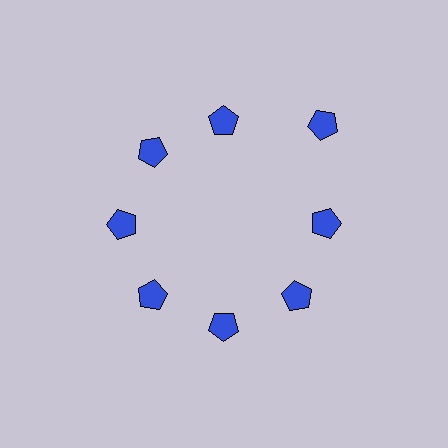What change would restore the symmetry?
The symmetry would be restored by moving it inward, back onto the ring so that all 8 pentagons sit at equal angles and equal distance from the center.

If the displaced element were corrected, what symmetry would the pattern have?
It would have 8-fold rotational symmetry — the pattern would map onto itself every 45 degrees.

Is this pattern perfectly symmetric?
No. The 8 blue pentagons are arranged in a ring, but one element near the 2 o'clock position is pushed outward from the center, breaking the 8-fold rotational symmetry.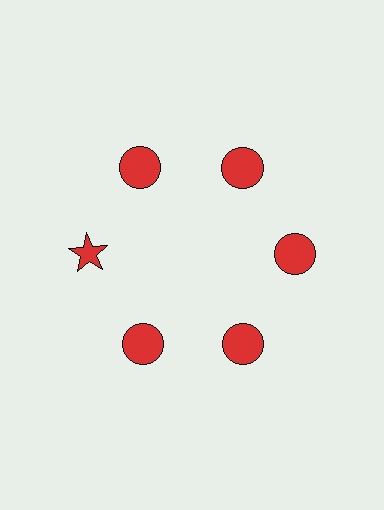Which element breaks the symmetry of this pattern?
The red star at roughly the 9 o'clock position breaks the symmetry. All other shapes are red circles.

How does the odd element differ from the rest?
It has a different shape: star instead of circle.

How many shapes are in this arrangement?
There are 6 shapes arranged in a ring pattern.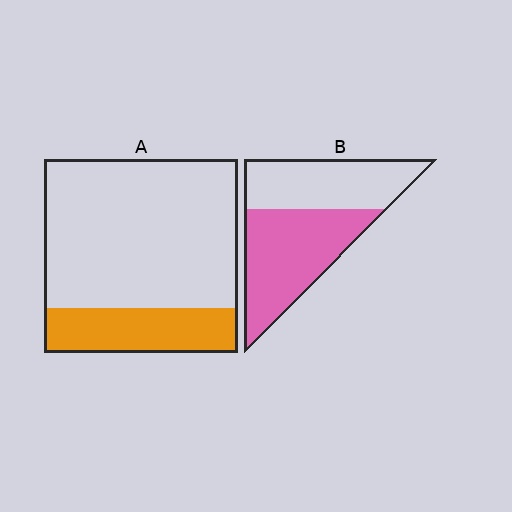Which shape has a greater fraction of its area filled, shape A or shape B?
Shape B.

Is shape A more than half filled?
No.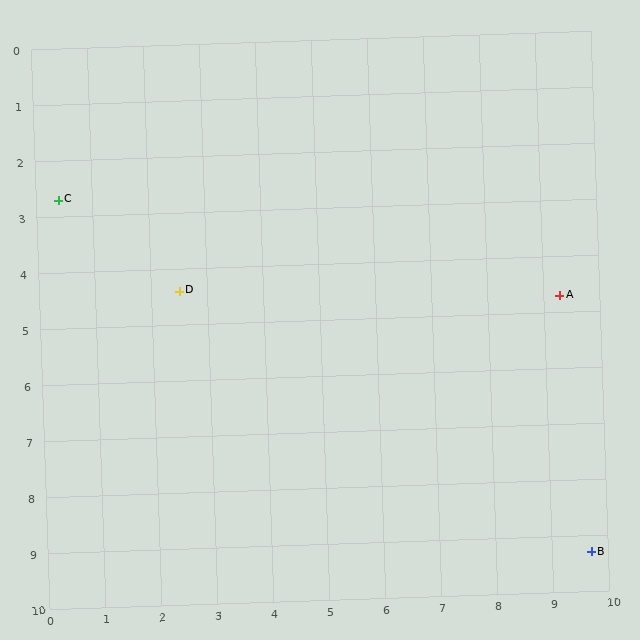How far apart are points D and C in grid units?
Points D and C are about 2.7 grid units apart.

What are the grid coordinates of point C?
Point C is at approximately (0.4, 2.7).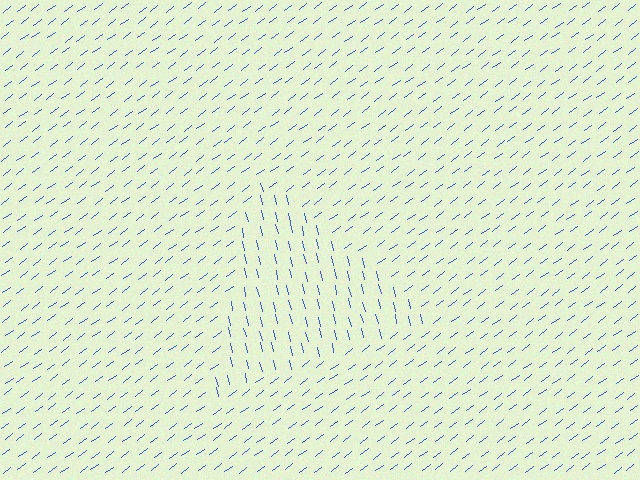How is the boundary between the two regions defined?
The boundary is defined purely by a change in line orientation (approximately 66 degrees difference). All lines are the same color and thickness.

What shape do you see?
I see a triangle.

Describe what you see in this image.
The image is filled with small blue line segments. A triangle region in the image has lines oriented differently from the surrounding lines, creating a visible texture boundary.